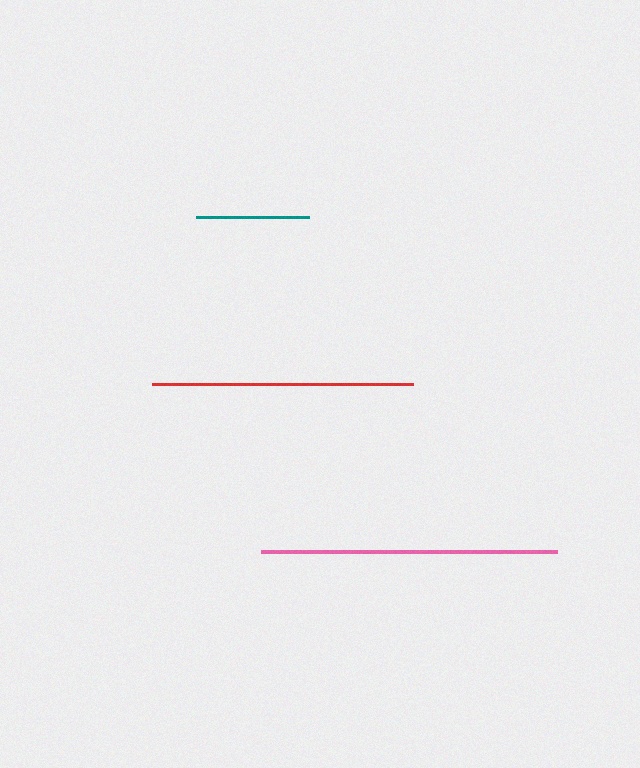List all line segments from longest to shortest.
From longest to shortest: pink, red, teal.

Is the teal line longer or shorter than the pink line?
The pink line is longer than the teal line.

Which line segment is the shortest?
The teal line is the shortest at approximately 113 pixels.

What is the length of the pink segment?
The pink segment is approximately 297 pixels long.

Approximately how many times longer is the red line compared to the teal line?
The red line is approximately 2.3 times the length of the teal line.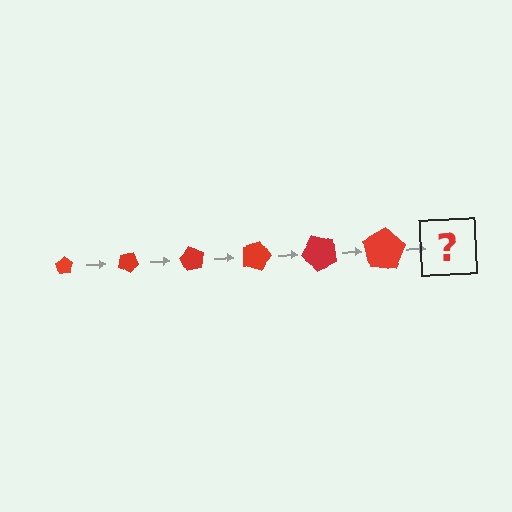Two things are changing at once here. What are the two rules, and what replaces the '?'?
The two rules are that the pentagon grows larger each step and it rotates 30 degrees each step. The '?' should be a pentagon, larger than the previous one and rotated 180 degrees from the start.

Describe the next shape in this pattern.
It should be a pentagon, larger than the previous one and rotated 180 degrees from the start.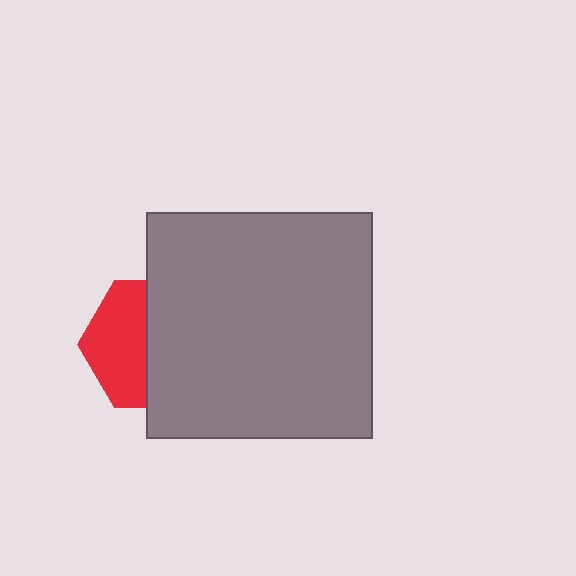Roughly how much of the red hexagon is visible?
About half of it is visible (roughly 45%).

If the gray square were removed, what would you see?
You would see the complete red hexagon.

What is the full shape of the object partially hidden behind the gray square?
The partially hidden object is a red hexagon.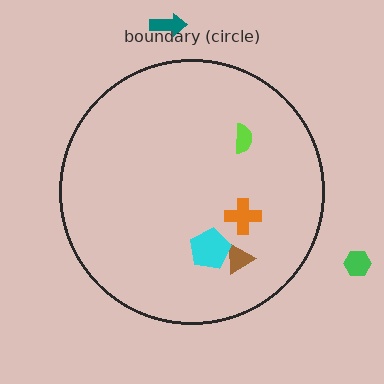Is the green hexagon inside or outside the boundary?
Outside.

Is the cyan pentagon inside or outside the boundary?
Inside.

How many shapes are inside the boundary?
4 inside, 2 outside.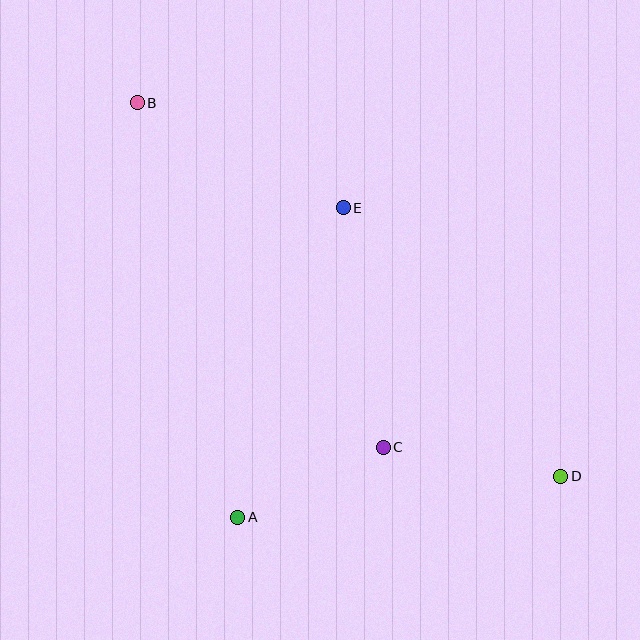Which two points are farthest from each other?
Points B and D are farthest from each other.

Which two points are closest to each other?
Points A and C are closest to each other.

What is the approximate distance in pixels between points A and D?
The distance between A and D is approximately 326 pixels.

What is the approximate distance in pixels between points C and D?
The distance between C and D is approximately 180 pixels.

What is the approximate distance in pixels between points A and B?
The distance between A and B is approximately 426 pixels.